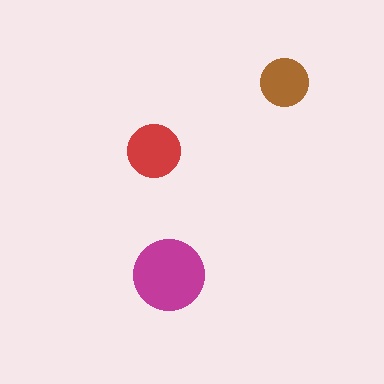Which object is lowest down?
The magenta circle is bottommost.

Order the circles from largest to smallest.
the magenta one, the red one, the brown one.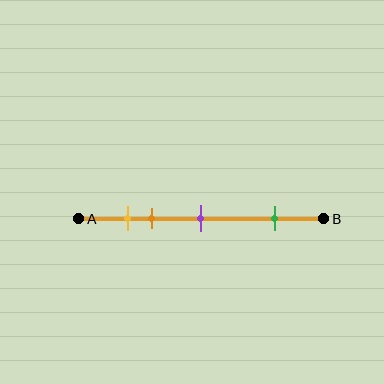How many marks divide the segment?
There are 4 marks dividing the segment.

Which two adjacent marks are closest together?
The yellow and orange marks are the closest adjacent pair.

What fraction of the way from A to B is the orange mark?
The orange mark is approximately 30% (0.3) of the way from A to B.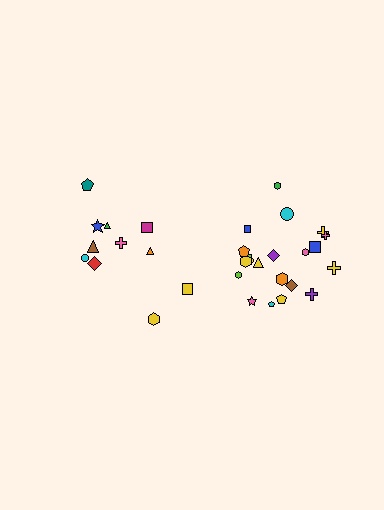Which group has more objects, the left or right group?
The right group.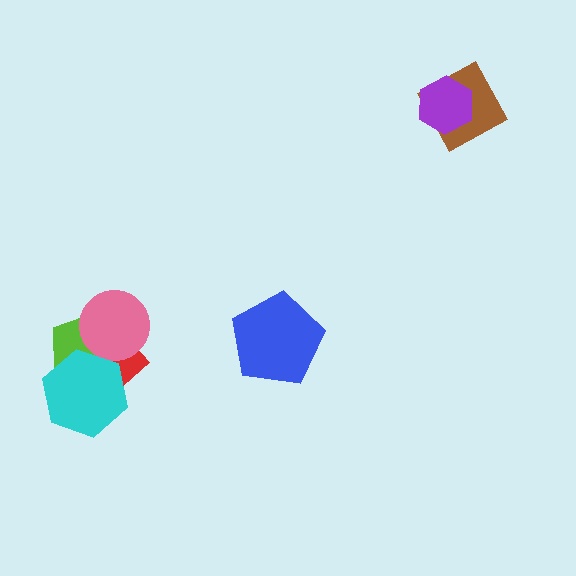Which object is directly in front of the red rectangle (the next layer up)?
The pink circle is directly in front of the red rectangle.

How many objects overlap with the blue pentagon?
0 objects overlap with the blue pentagon.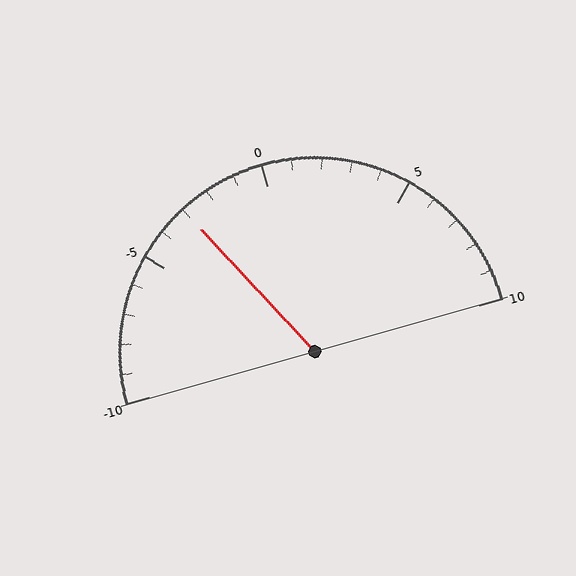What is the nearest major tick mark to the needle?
The nearest major tick mark is -5.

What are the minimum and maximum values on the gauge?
The gauge ranges from -10 to 10.